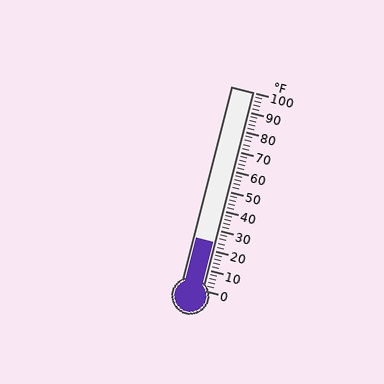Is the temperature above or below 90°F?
The temperature is below 90°F.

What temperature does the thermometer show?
The thermometer shows approximately 24°F.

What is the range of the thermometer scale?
The thermometer scale ranges from 0°F to 100°F.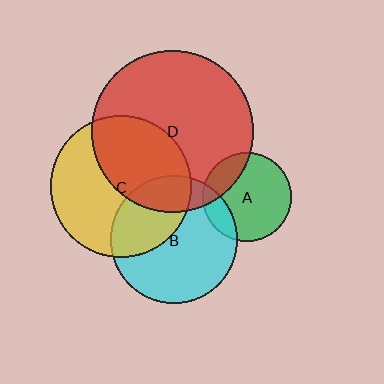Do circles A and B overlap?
Yes.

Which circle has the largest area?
Circle D (red).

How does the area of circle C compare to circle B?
Approximately 1.2 times.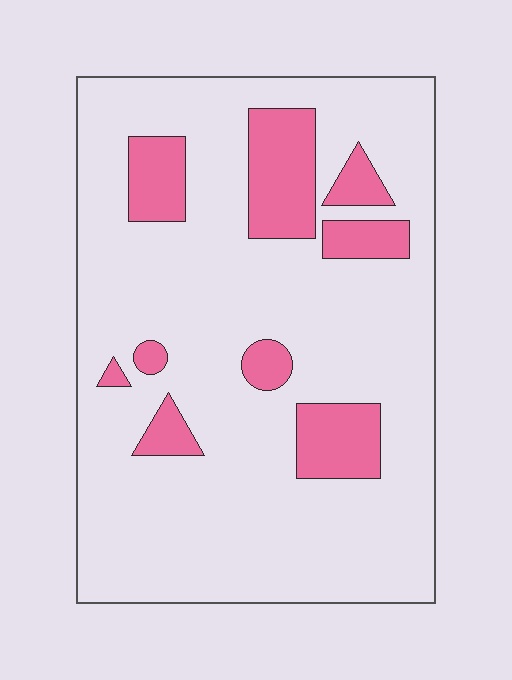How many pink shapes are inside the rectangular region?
9.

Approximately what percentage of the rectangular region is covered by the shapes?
Approximately 15%.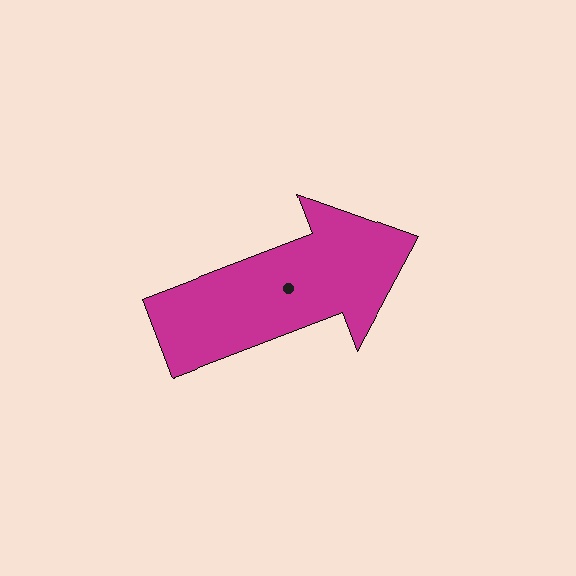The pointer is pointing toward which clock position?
Roughly 2 o'clock.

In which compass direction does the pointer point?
East.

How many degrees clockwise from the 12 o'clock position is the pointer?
Approximately 69 degrees.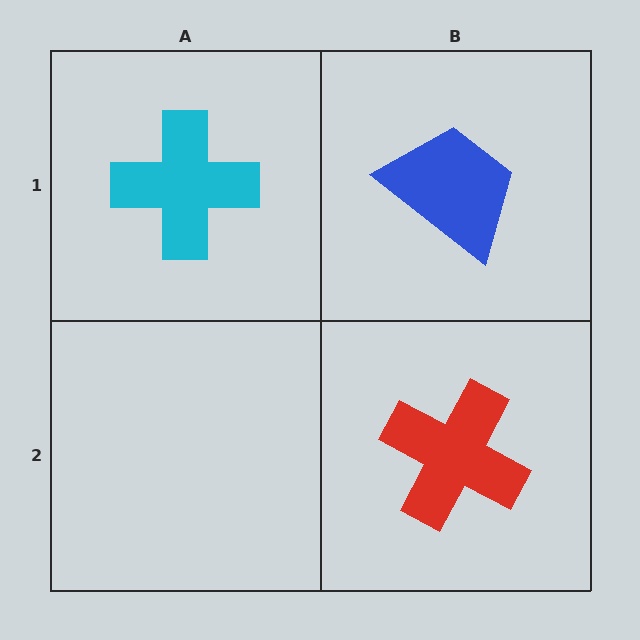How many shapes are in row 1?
2 shapes.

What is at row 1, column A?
A cyan cross.